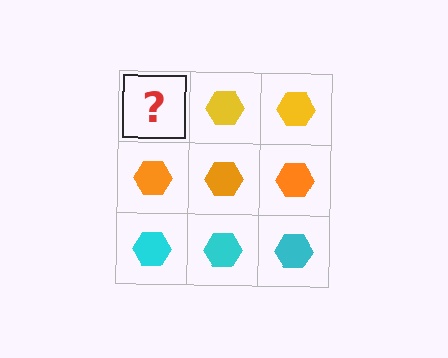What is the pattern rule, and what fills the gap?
The rule is that each row has a consistent color. The gap should be filled with a yellow hexagon.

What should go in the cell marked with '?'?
The missing cell should contain a yellow hexagon.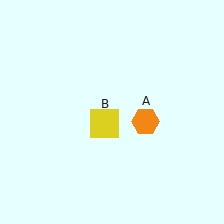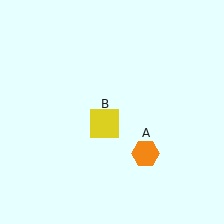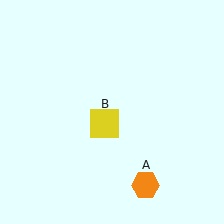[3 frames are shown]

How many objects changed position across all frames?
1 object changed position: orange hexagon (object A).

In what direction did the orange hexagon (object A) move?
The orange hexagon (object A) moved down.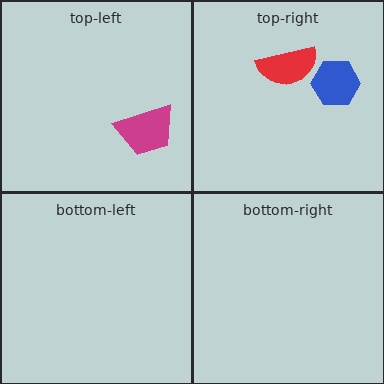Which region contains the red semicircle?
The top-right region.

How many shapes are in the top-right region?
2.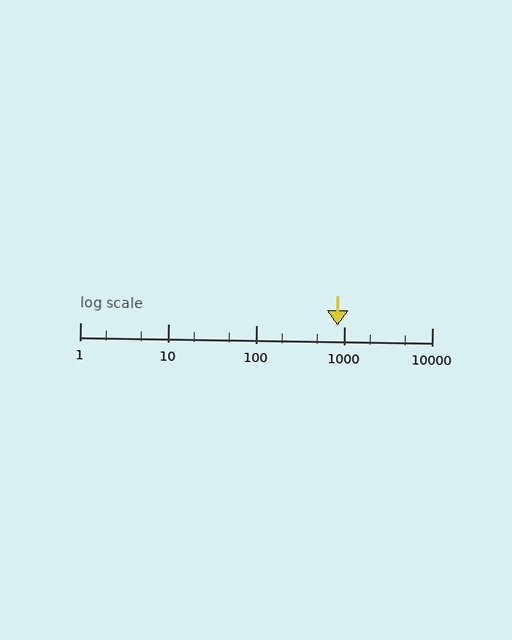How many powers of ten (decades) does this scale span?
The scale spans 4 decades, from 1 to 10000.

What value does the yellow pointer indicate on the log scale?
The pointer indicates approximately 850.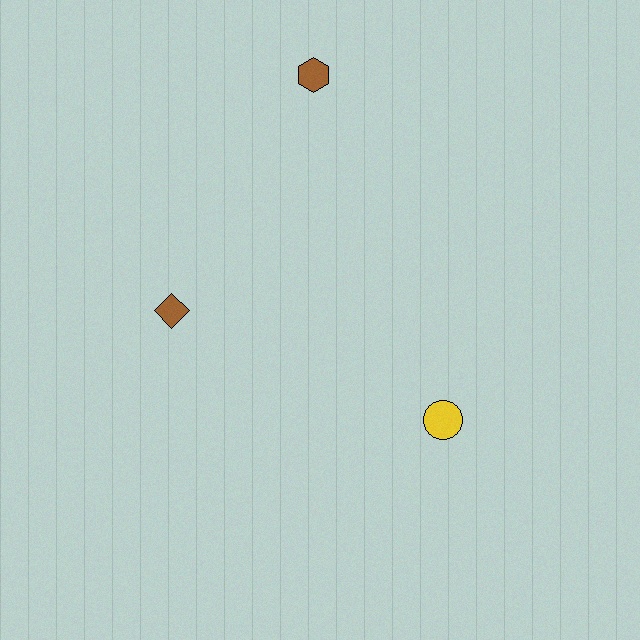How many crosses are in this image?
There are no crosses.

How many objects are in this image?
There are 3 objects.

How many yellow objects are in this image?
There is 1 yellow object.